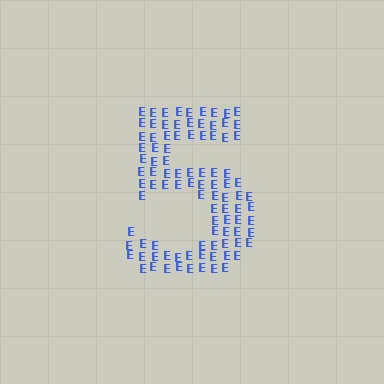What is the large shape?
The large shape is the digit 5.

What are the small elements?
The small elements are letter E's.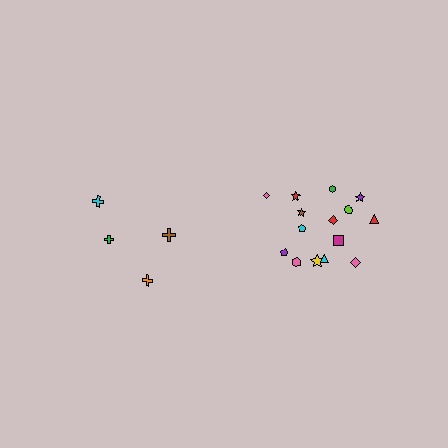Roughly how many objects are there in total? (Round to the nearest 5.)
Roughly 20 objects in total.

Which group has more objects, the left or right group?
The right group.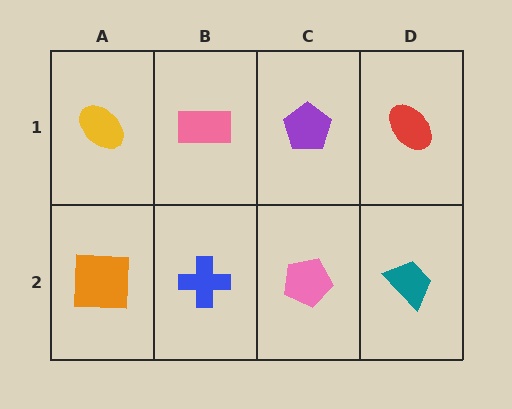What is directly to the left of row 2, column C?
A blue cross.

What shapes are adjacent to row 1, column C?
A pink pentagon (row 2, column C), a pink rectangle (row 1, column B), a red ellipse (row 1, column D).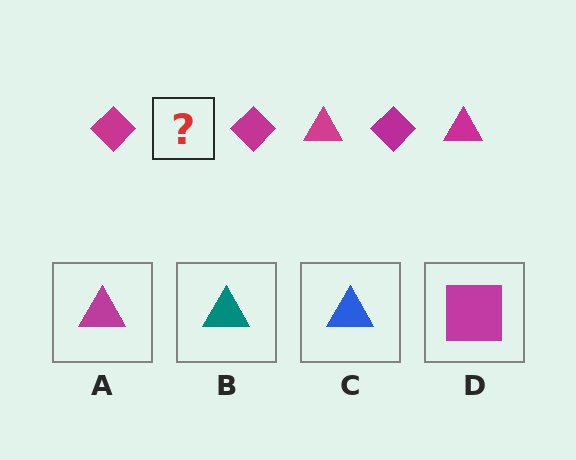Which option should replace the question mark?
Option A.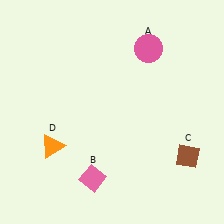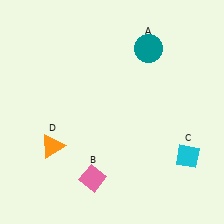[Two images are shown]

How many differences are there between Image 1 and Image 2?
There are 2 differences between the two images.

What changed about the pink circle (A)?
In Image 1, A is pink. In Image 2, it changed to teal.